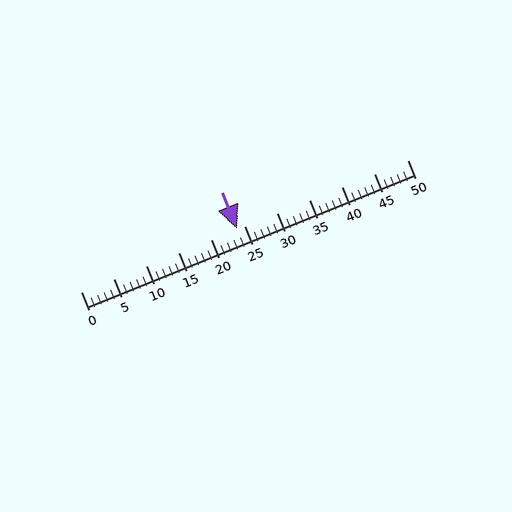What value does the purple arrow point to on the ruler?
The purple arrow points to approximately 24.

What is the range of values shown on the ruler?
The ruler shows values from 0 to 50.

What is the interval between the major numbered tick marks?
The major tick marks are spaced 5 units apart.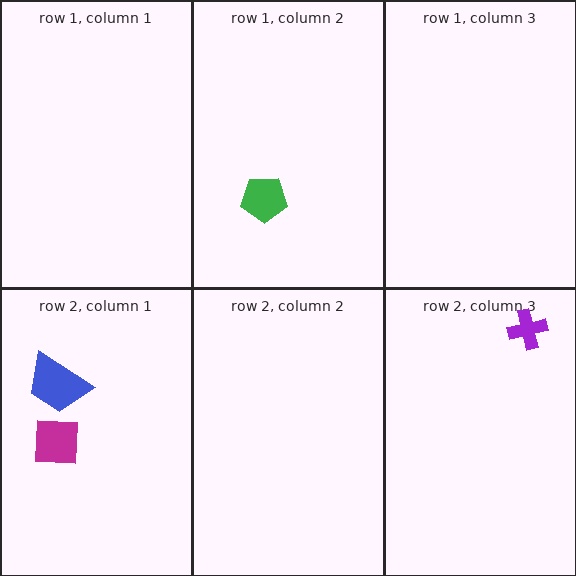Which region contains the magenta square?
The row 2, column 1 region.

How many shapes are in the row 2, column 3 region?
1.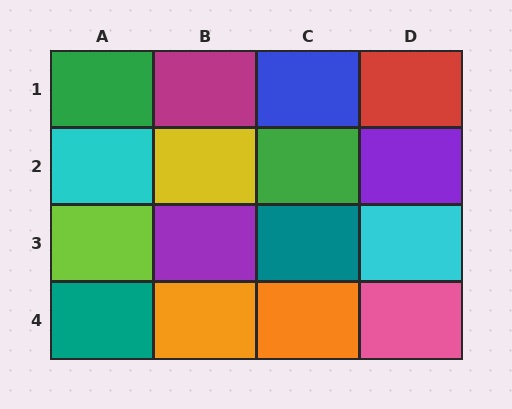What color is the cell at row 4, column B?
Orange.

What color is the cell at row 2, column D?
Purple.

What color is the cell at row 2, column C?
Green.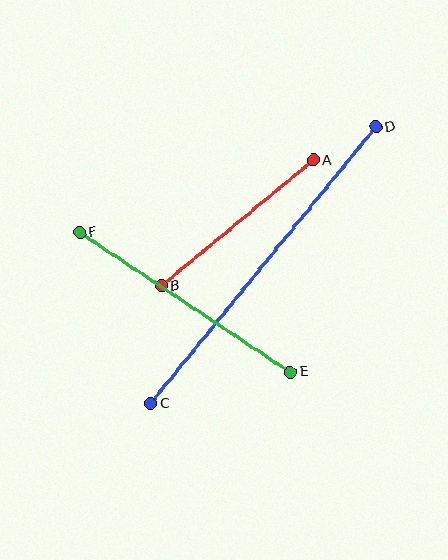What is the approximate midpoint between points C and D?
The midpoint is at approximately (263, 265) pixels.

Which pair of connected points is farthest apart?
Points C and D are farthest apart.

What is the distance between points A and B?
The distance is approximately 197 pixels.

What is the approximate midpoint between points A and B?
The midpoint is at approximately (237, 223) pixels.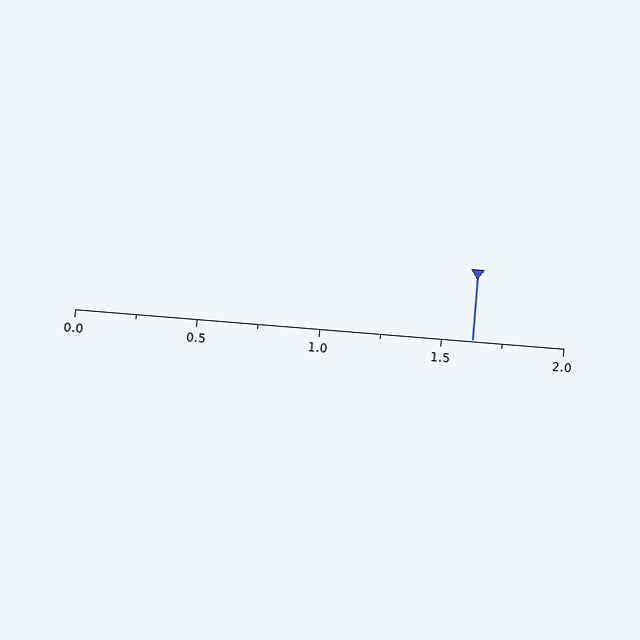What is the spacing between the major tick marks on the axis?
The major ticks are spaced 0.5 apart.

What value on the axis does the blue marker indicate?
The marker indicates approximately 1.62.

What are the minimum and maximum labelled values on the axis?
The axis runs from 0.0 to 2.0.